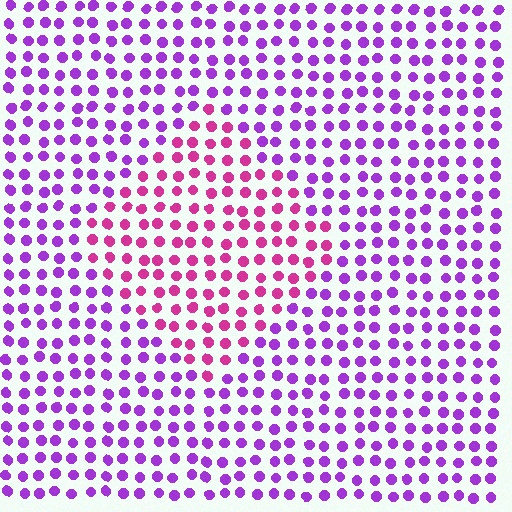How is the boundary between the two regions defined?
The boundary is defined purely by a slight shift in hue (about 41 degrees). Spacing, size, and orientation are identical on both sides.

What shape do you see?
I see a diamond.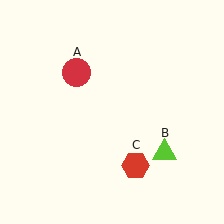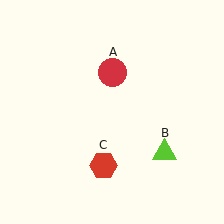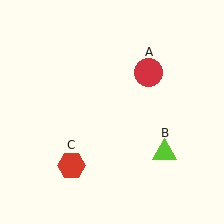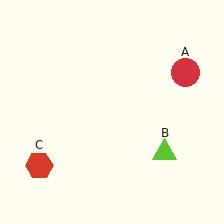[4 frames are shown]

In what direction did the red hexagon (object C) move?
The red hexagon (object C) moved left.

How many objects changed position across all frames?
2 objects changed position: red circle (object A), red hexagon (object C).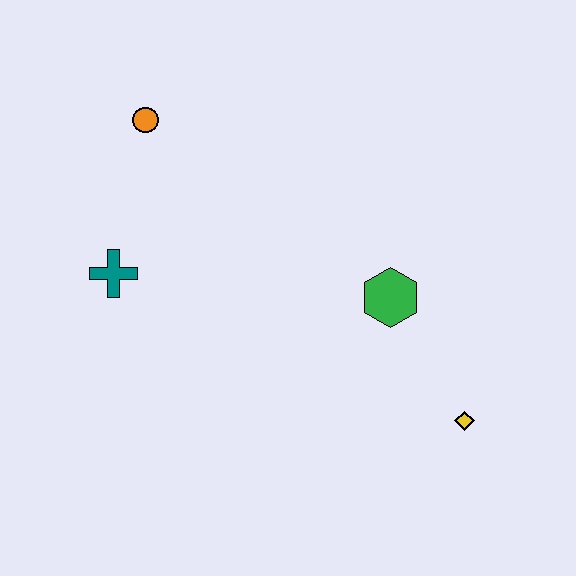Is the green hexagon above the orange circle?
No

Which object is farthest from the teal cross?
The yellow diamond is farthest from the teal cross.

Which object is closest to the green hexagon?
The yellow diamond is closest to the green hexagon.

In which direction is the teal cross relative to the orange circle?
The teal cross is below the orange circle.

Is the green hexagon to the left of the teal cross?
No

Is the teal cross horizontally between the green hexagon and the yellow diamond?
No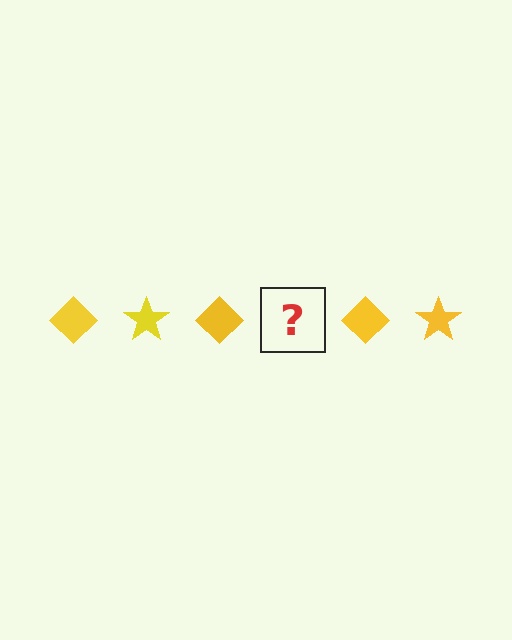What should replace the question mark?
The question mark should be replaced with a yellow star.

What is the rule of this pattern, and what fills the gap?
The rule is that the pattern cycles through diamond, star shapes in yellow. The gap should be filled with a yellow star.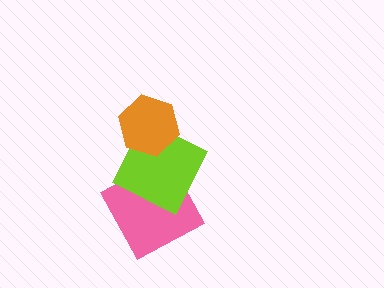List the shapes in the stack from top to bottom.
From top to bottom: the orange hexagon, the lime square, the pink square.